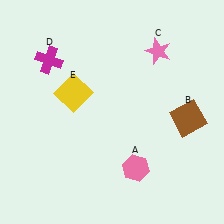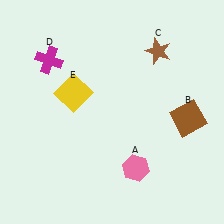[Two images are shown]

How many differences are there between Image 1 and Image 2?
There is 1 difference between the two images.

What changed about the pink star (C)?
In Image 1, C is pink. In Image 2, it changed to brown.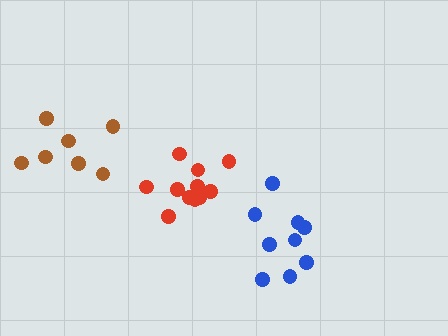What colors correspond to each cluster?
The clusters are colored: brown, blue, red.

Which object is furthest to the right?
The blue cluster is rightmost.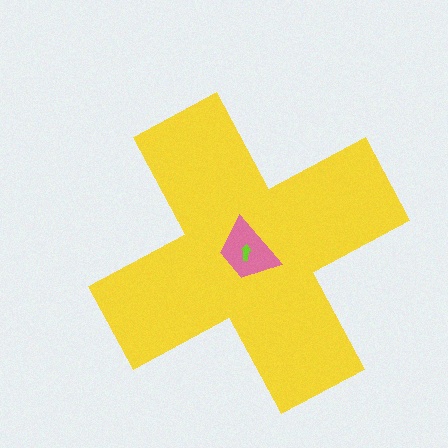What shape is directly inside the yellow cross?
The pink trapezoid.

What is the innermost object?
The lime arrow.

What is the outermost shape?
The yellow cross.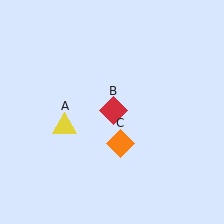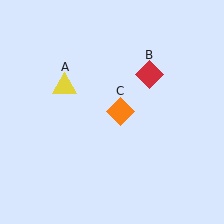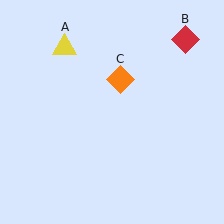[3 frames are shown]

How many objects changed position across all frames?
3 objects changed position: yellow triangle (object A), red diamond (object B), orange diamond (object C).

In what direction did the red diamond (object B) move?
The red diamond (object B) moved up and to the right.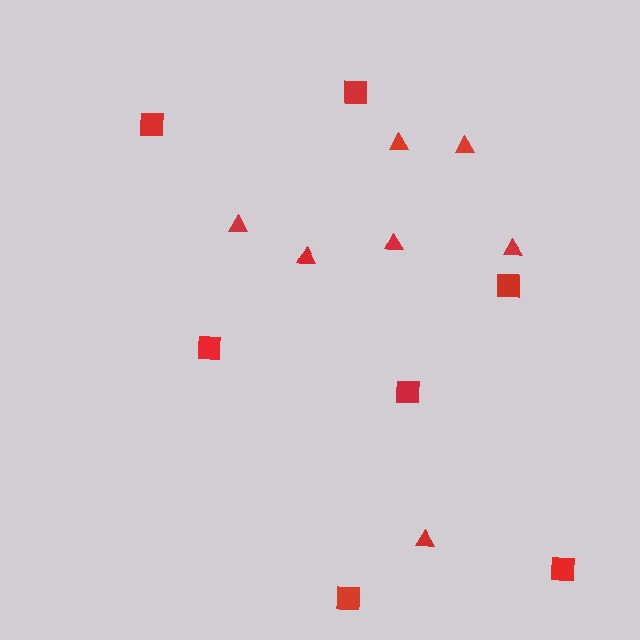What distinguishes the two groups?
There are 2 groups: one group of squares (7) and one group of triangles (7).